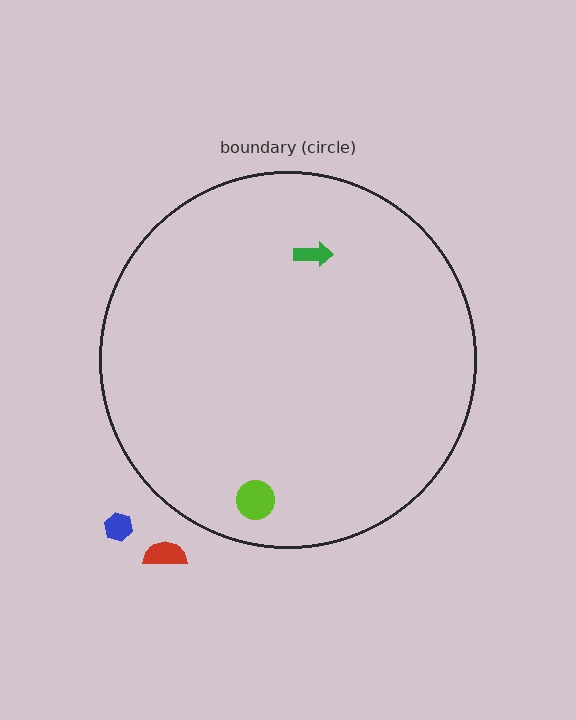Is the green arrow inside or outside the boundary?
Inside.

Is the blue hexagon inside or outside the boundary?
Outside.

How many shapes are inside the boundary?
2 inside, 2 outside.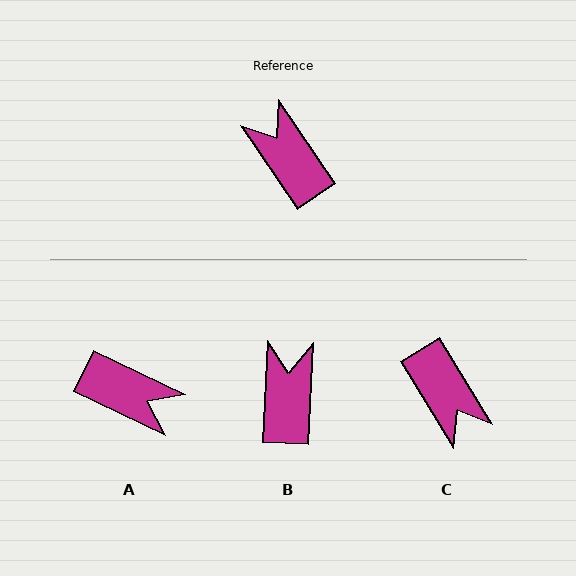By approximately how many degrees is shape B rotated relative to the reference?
Approximately 37 degrees clockwise.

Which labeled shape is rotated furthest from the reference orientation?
C, about 177 degrees away.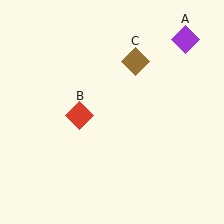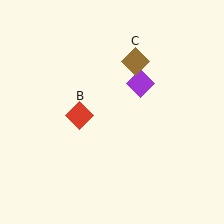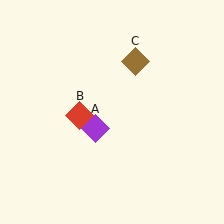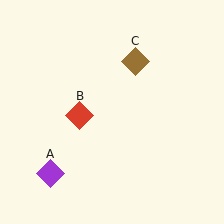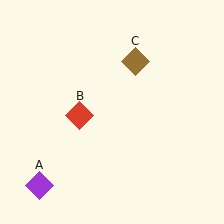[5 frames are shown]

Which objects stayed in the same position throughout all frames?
Red diamond (object B) and brown diamond (object C) remained stationary.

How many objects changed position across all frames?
1 object changed position: purple diamond (object A).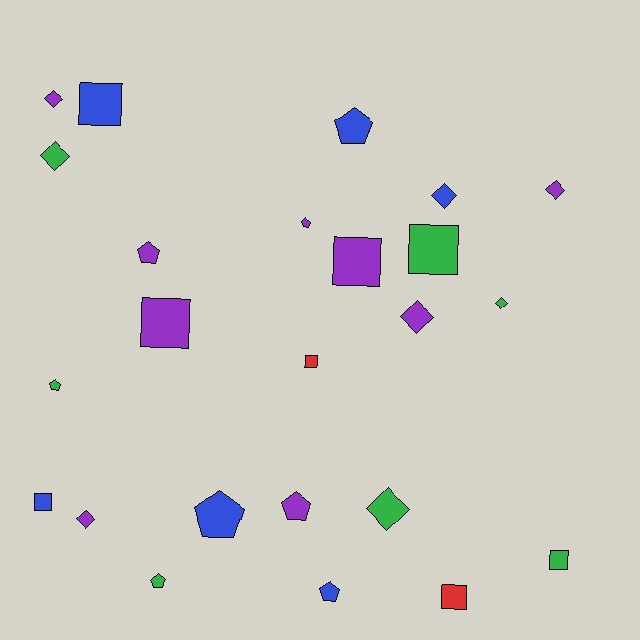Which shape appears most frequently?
Square, with 8 objects.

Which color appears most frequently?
Purple, with 9 objects.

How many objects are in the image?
There are 24 objects.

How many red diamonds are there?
There are no red diamonds.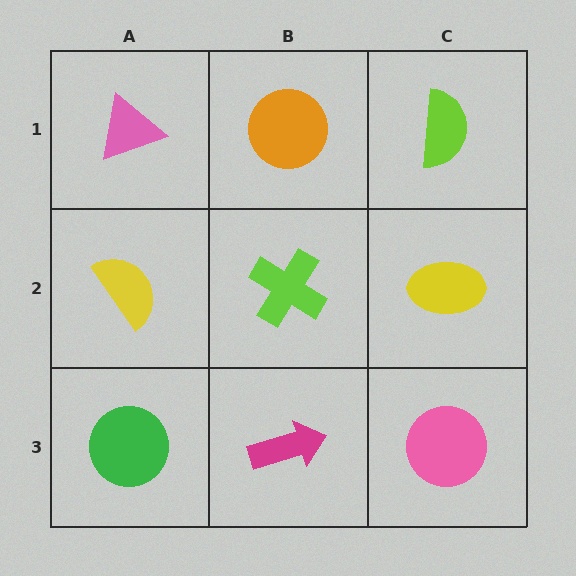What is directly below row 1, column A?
A yellow semicircle.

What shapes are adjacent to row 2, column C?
A lime semicircle (row 1, column C), a pink circle (row 3, column C), a lime cross (row 2, column B).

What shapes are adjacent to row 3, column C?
A yellow ellipse (row 2, column C), a magenta arrow (row 3, column B).